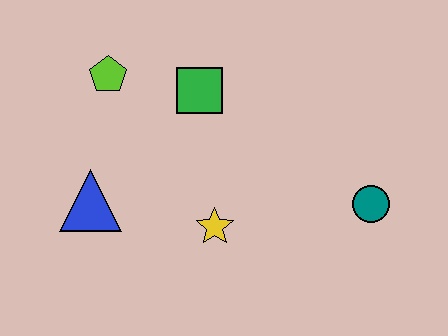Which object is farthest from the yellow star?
The lime pentagon is farthest from the yellow star.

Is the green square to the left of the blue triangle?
No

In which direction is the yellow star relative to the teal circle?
The yellow star is to the left of the teal circle.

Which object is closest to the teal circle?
The yellow star is closest to the teal circle.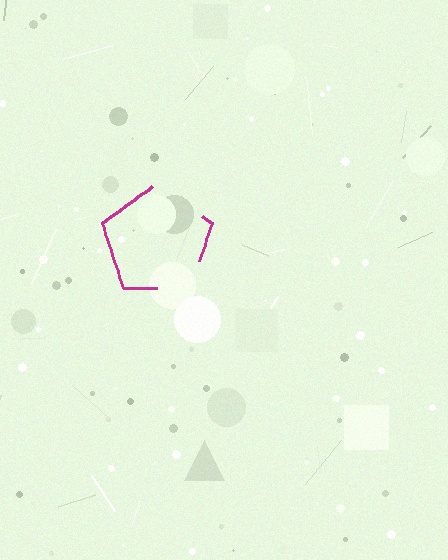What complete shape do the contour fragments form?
The contour fragments form a pentagon.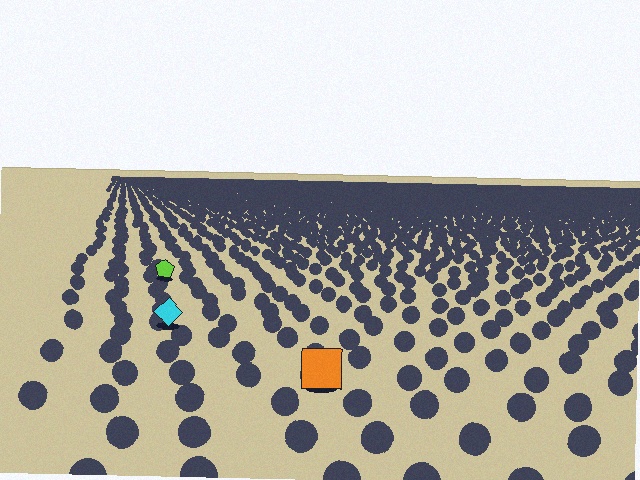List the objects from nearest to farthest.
From nearest to farthest: the orange square, the cyan diamond, the lime pentagon.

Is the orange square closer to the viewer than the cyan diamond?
Yes. The orange square is closer — you can tell from the texture gradient: the ground texture is coarser near it.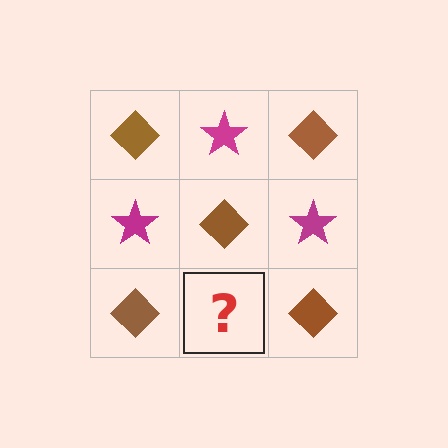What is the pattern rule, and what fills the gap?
The rule is that it alternates brown diamond and magenta star in a checkerboard pattern. The gap should be filled with a magenta star.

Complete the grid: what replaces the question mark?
The question mark should be replaced with a magenta star.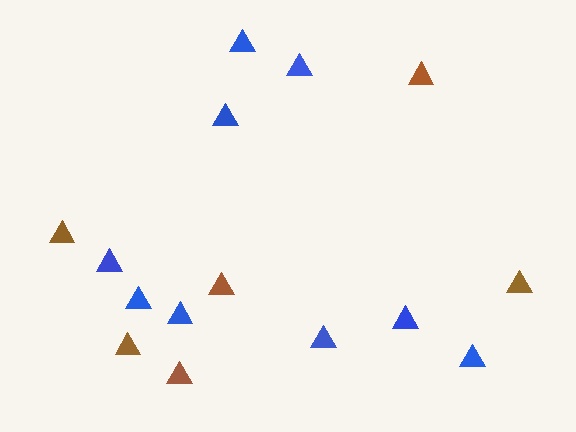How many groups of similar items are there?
There are 2 groups: one group of brown triangles (6) and one group of blue triangles (9).